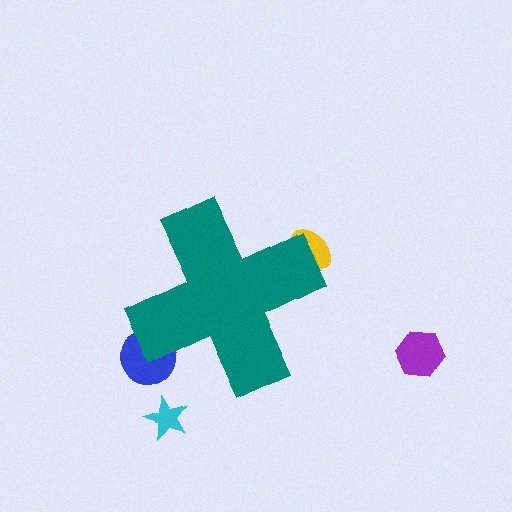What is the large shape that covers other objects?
A teal cross.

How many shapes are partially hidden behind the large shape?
2 shapes are partially hidden.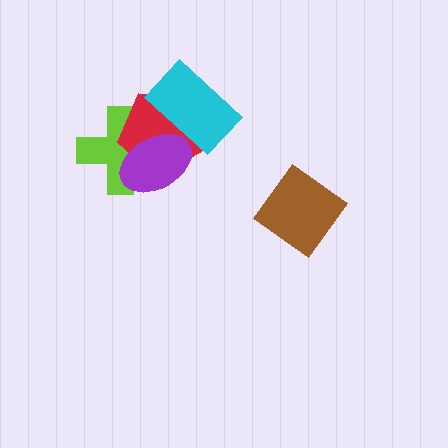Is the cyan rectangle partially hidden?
No, no other shape covers it.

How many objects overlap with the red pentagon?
3 objects overlap with the red pentagon.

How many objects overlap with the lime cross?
2 objects overlap with the lime cross.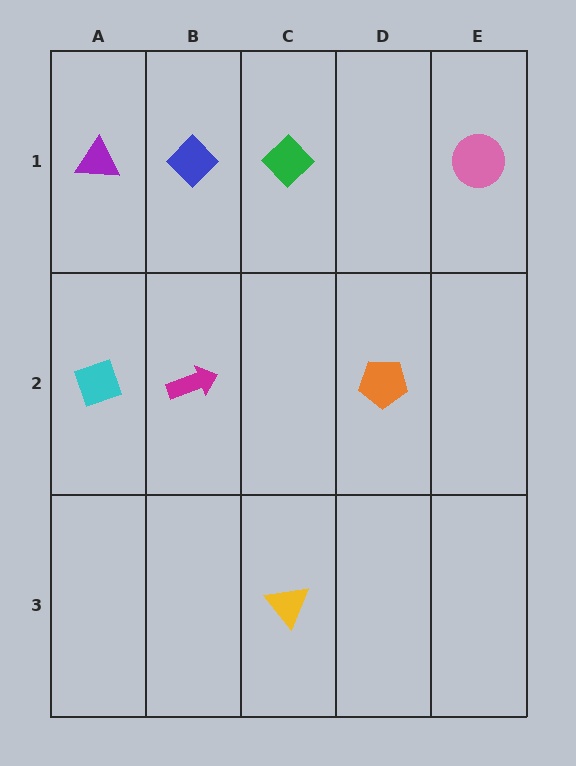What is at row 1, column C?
A green diamond.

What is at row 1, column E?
A pink circle.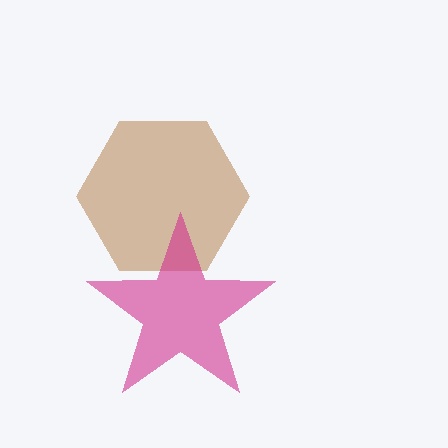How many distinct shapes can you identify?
There are 2 distinct shapes: a brown hexagon, a magenta star.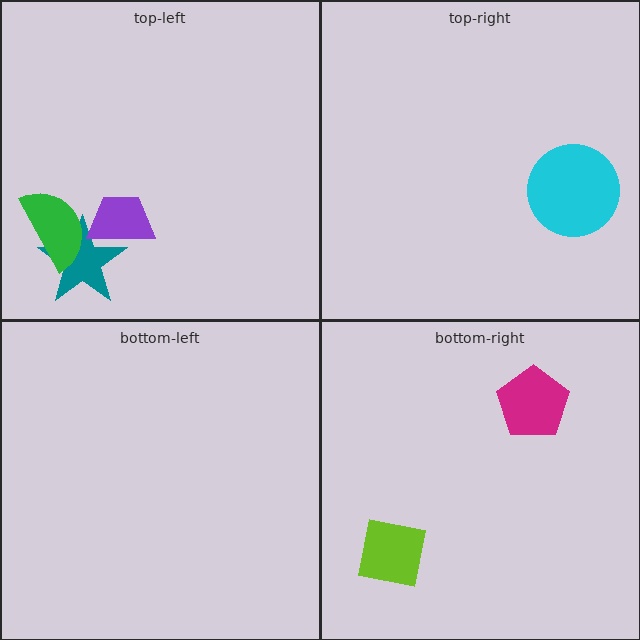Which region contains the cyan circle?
The top-right region.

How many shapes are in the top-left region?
3.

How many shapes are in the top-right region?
1.